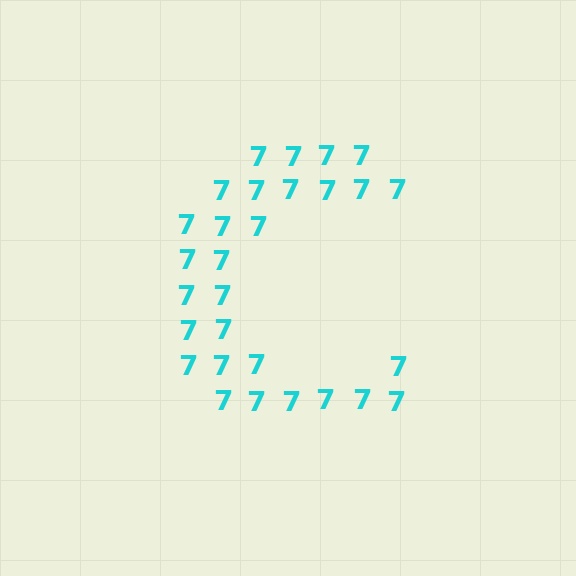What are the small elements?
The small elements are digit 7's.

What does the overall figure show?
The overall figure shows the letter C.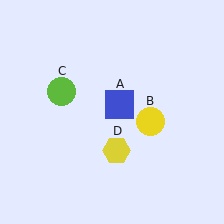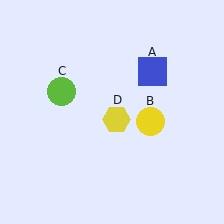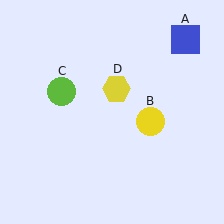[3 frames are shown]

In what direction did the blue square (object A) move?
The blue square (object A) moved up and to the right.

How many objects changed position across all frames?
2 objects changed position: blue square (object A), yellow hexagon (object D).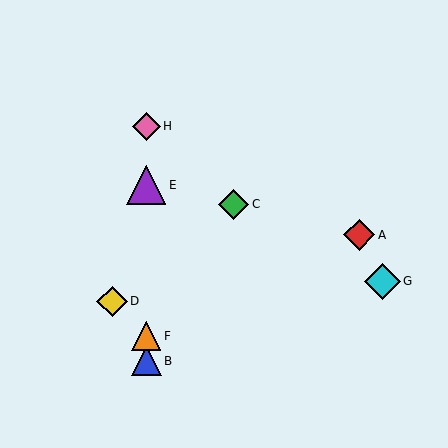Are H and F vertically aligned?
Yes, both are at x≈146.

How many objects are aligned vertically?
4 objects (B, E, F, H) are aligned vertically.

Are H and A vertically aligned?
No, H is at x≈146 and A is at x≈359.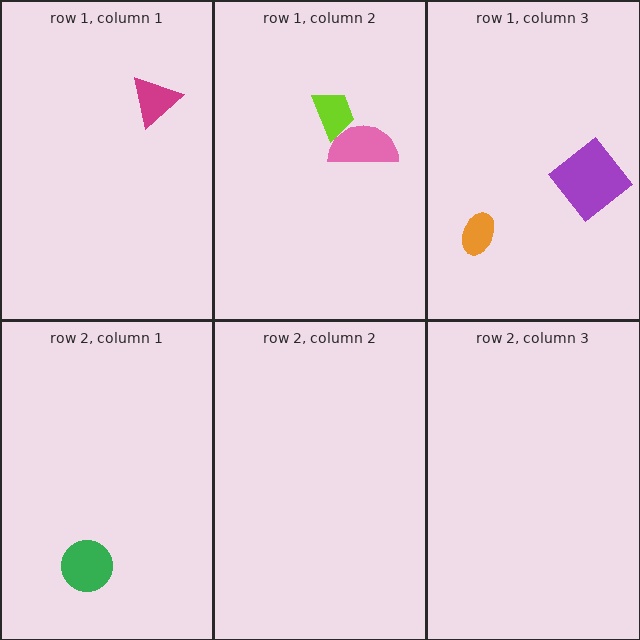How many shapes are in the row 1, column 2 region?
2.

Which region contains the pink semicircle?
The row 1, column 2 region.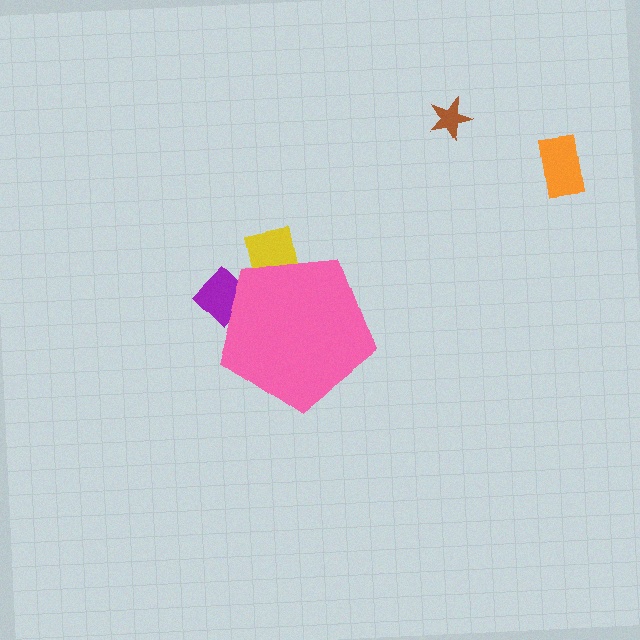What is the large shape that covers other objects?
A pink pentagon.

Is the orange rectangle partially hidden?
No, the orange rectangle is fully visible.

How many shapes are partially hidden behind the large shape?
2 shapes are partially hidden.